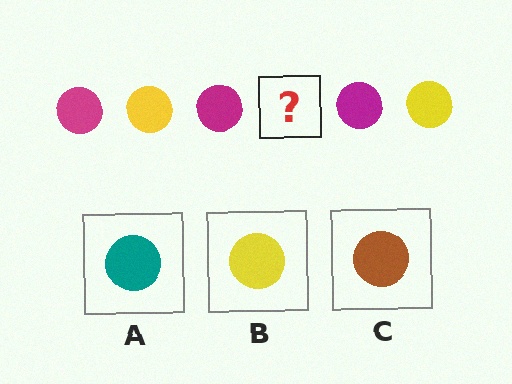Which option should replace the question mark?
Option B.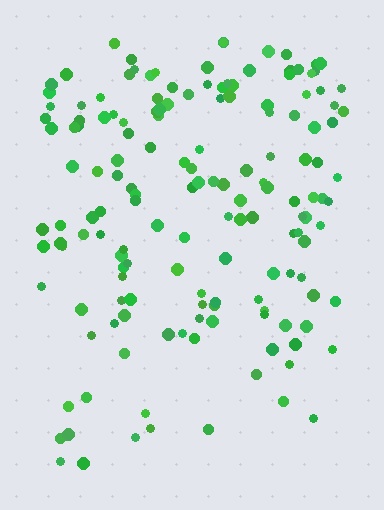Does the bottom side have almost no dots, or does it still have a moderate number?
Still a moderate number, just noticeably fewer than the top.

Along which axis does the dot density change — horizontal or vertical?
Vertical.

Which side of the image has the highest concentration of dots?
The top.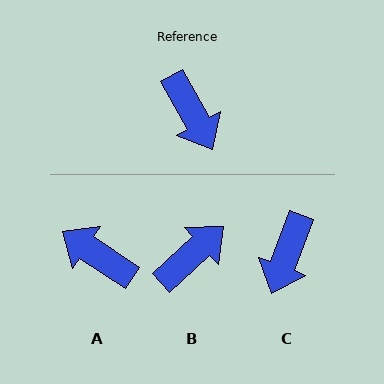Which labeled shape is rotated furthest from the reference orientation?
A, about 153 degrees away.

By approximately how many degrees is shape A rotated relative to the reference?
Approximately 153 degrees clockwise.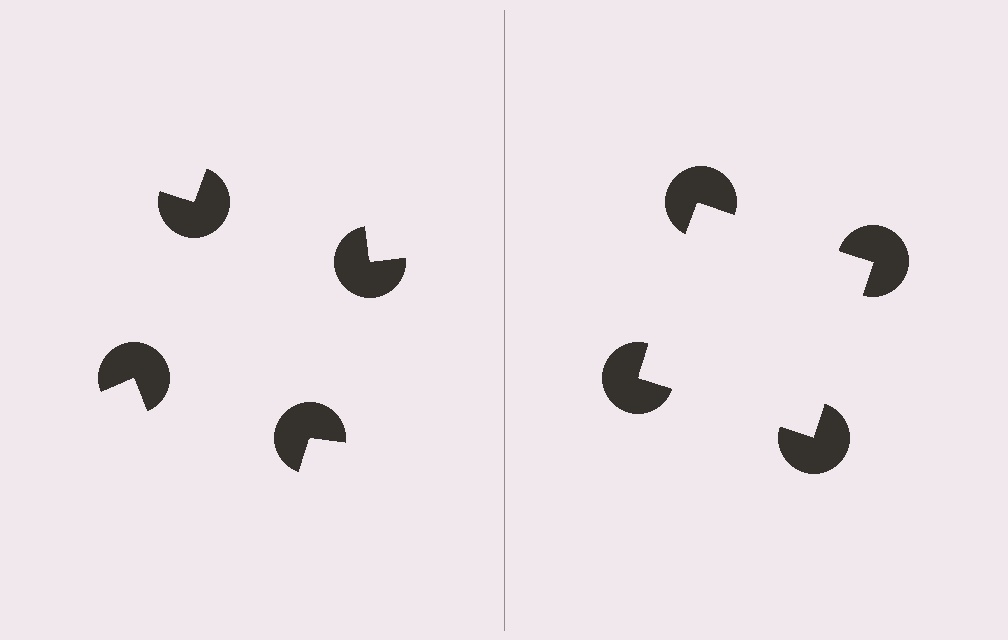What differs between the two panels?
The pac-man discs are positioned identically on both sides; only the wedge orientations differ. On the right they align to a square; on the left they are misaligned.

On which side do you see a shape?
An illusory square appears on the right side. On the left side the wedge cuts are rotated, so no coherent shape forms.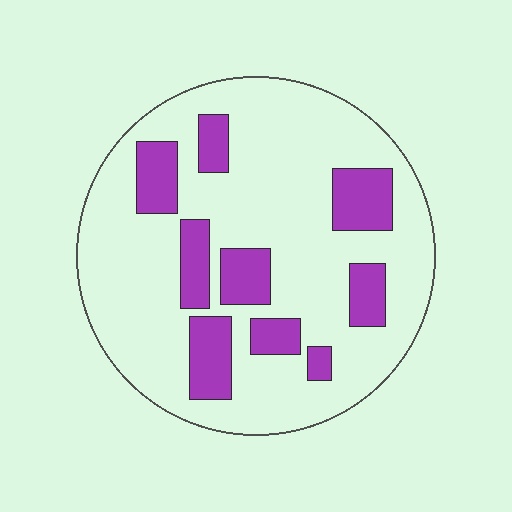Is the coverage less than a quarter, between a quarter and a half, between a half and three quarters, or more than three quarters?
Less than a quarter.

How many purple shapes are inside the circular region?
9.